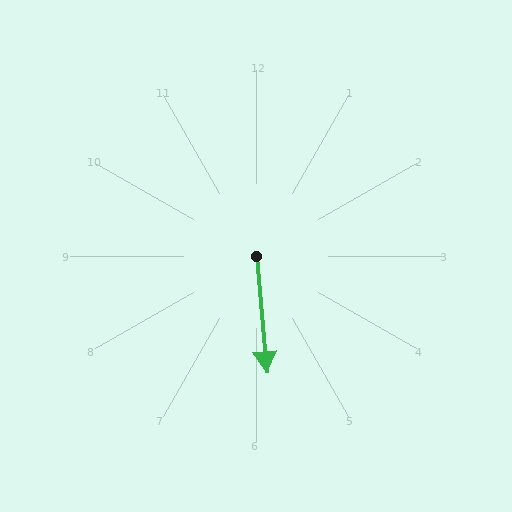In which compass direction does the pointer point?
South.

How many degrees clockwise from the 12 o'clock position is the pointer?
Approximately 175 degrees.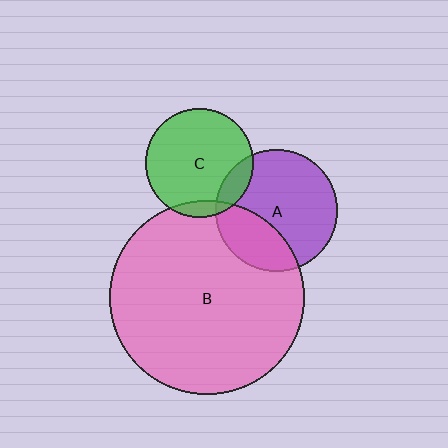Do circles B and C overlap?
Yes.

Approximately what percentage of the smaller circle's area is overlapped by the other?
Approximately 10%.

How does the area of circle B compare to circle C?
Approximately 3.2 times.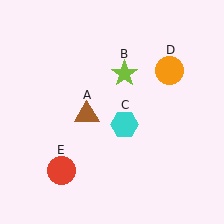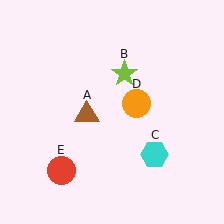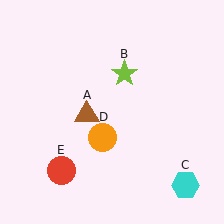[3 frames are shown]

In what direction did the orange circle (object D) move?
The orange circle (object D) moved down and to the left.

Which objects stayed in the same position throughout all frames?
Brown triangle (object A) and lime star (object B) and red circle (object E) remained stationary.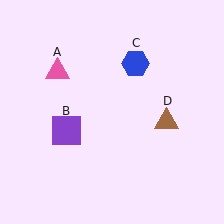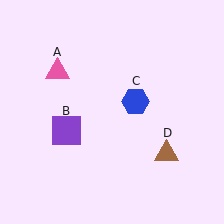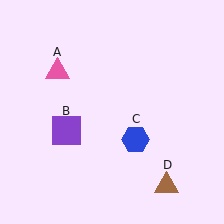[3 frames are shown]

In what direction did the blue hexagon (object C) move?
The blue hexagon (object C) moved down.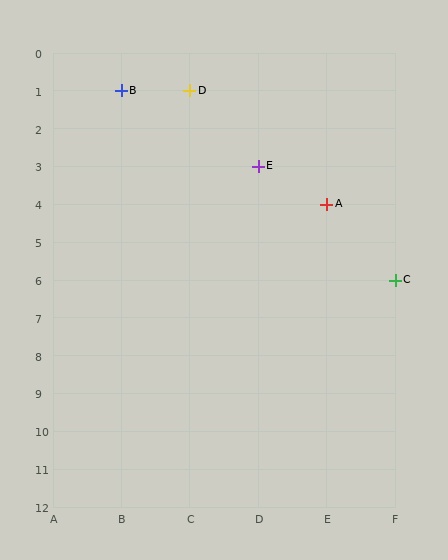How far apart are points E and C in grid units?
Points E and C are 2 columns and 3 rows apart (about 3.6 grid units diagonally).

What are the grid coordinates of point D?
Point D is at grid coordinates (C, 1).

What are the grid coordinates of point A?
Point A is at grid coordinates (E, 4).